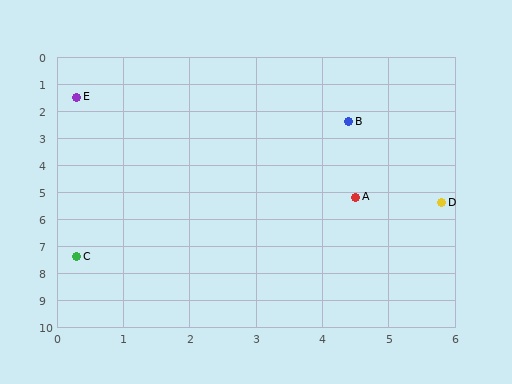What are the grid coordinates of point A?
Point A is at approximately (4.5, 5.2).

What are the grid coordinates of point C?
Point C is at approximately (0.3, 7.4).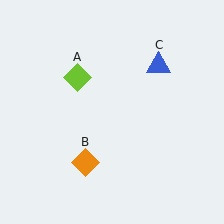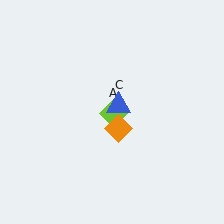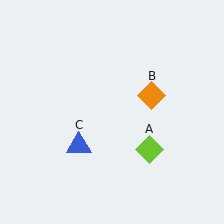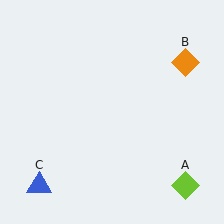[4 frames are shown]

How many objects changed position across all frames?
3 objects changed position: lime diamond (object A), orange diamond (object B), blue triangle (object C).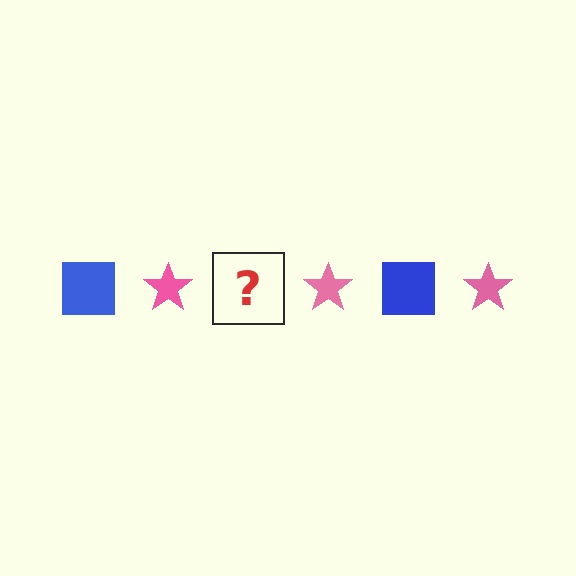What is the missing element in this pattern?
The missing element is a blue square.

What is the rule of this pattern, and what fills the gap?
The rule is that the pattern alternates between blue square and pink star. The gap should be filled with a blue square.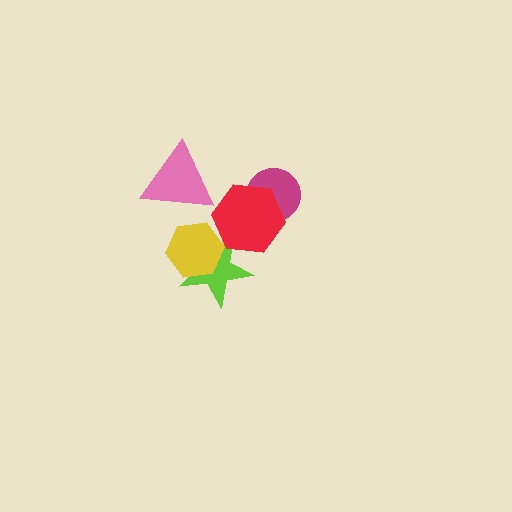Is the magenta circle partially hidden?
Yes, it is partially covered by another shape.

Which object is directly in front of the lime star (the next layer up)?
The yellow hexagon is directly in front of the lime star.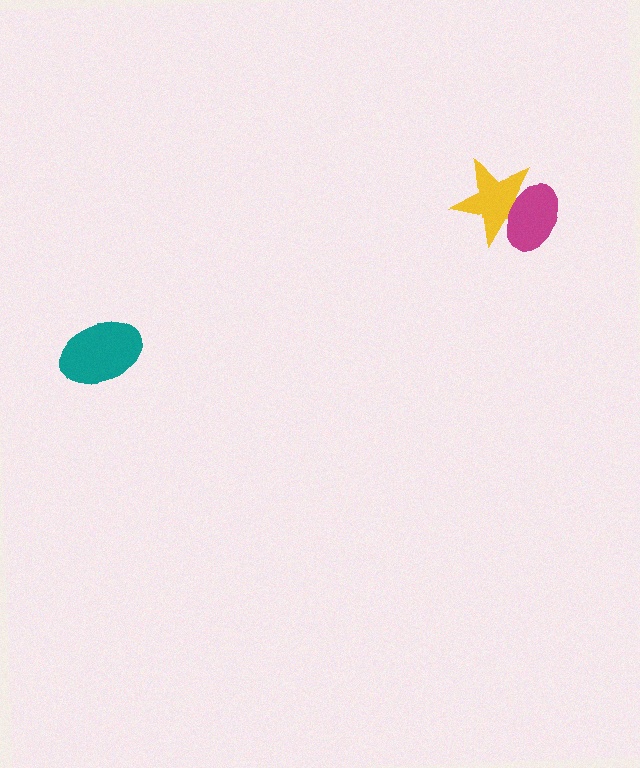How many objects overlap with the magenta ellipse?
1 object overlaps with the magenta ellipse.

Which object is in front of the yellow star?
The magenta ellipse is in front of the yellow star.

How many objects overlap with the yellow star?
1 object overlaps with the yellow star.